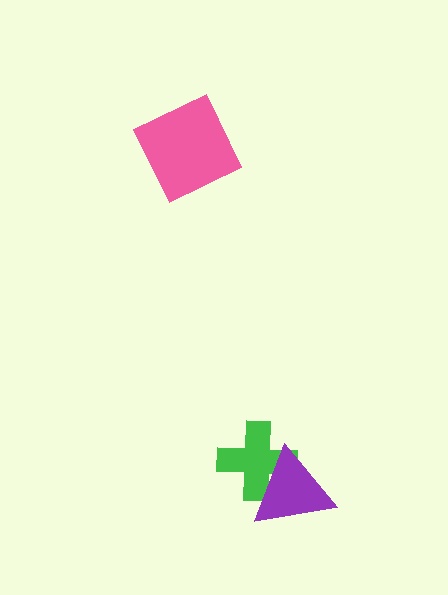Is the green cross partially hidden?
Yes, it is partially covered by another shape.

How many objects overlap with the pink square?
0 objects overlap with the pink square.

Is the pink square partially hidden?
No, no other shape covers it.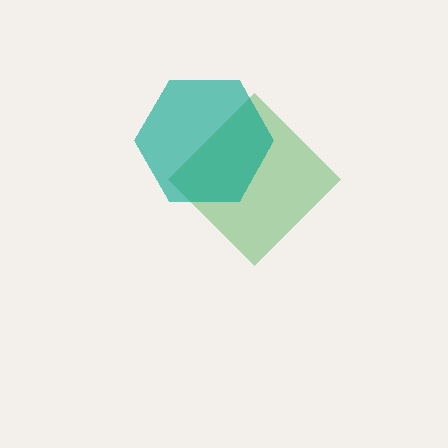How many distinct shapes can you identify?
There are 2 distinct shapes: a green diamond, a teal hexagon.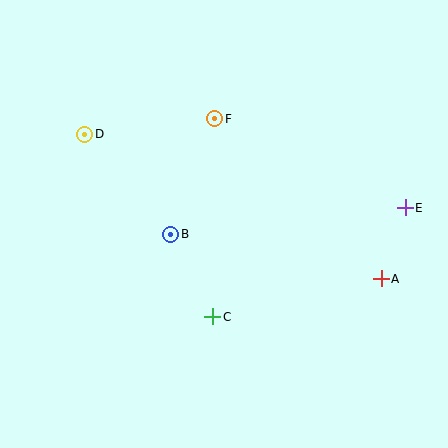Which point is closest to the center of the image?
Point B at (171, 234) is closest to the center.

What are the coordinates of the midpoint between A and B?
The midpoint between A and B is at (276, 257).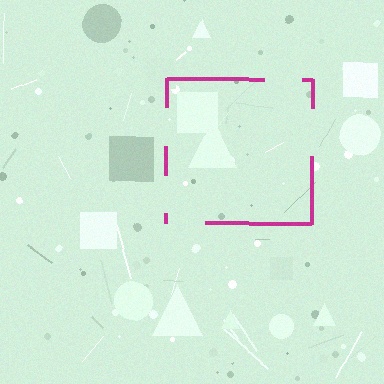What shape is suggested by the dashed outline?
The dashed outline suggests a square.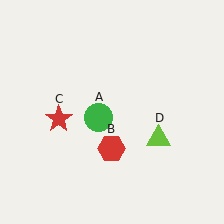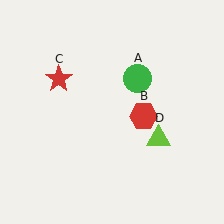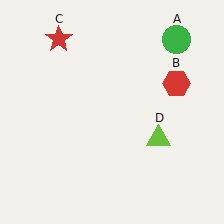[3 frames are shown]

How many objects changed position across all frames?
3 objects changed position: green circle (object A), red hexagon (object B), red star (object C).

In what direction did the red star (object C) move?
The red star (object C) moved up.